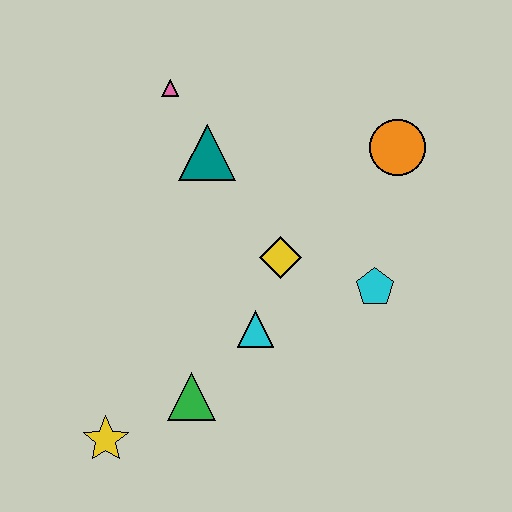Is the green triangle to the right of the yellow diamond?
No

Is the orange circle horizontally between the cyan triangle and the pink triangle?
No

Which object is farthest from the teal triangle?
The yellow star is farthest from the teal triangle.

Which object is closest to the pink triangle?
The teal triangle is closest to the pink triangle.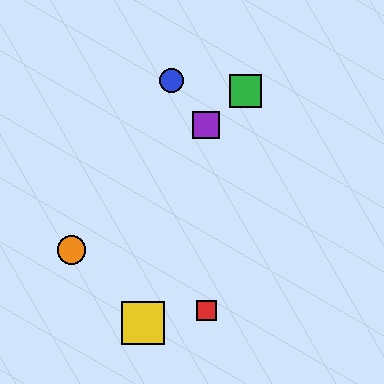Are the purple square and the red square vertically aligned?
Yes, both are at x≈206.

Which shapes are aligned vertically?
The red square, the purple square are aligned vertically.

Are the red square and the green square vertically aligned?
No, the red square is at x≈206 and the green square is at x≈246.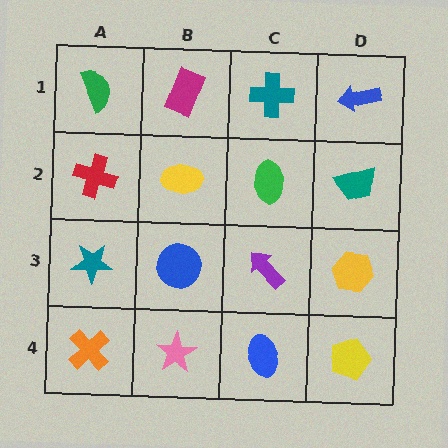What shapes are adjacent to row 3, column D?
A teal trapezoid (row 2, column D), a yellow pentagon (row 4, column D), a purple arrow (row 3, column C).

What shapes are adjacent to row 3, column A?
A red cross (row 2, column A), an orange cross (row 4, column A), a blue circle (row 3, column B).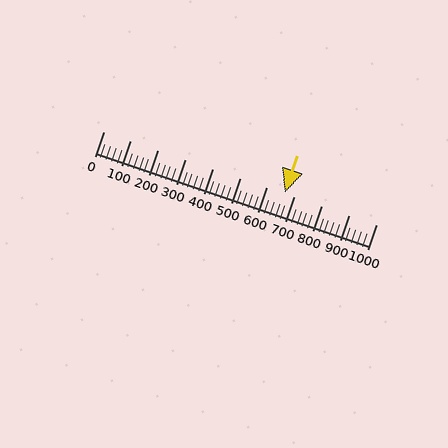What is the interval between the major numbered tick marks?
The major tick marks are spaced 100 units apart.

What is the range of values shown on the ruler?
The ruler shows values from 0 to 1000.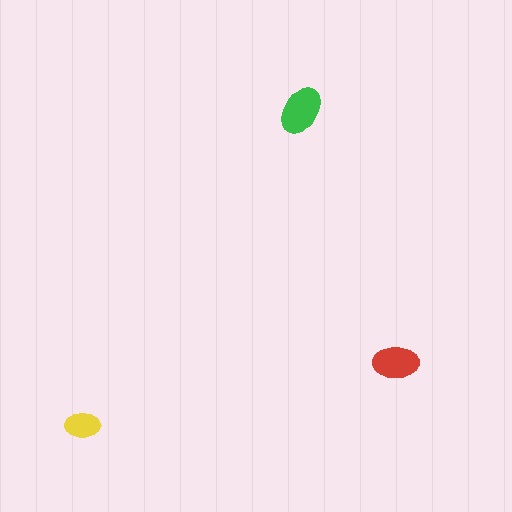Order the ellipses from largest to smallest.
the green one, the red one, the yellow one.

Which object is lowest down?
The yellow ellipse is bottommost.